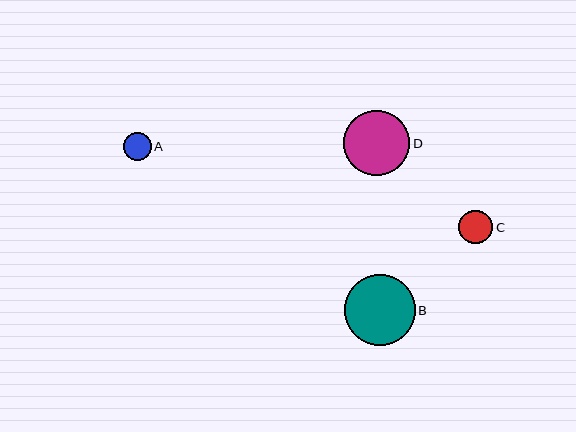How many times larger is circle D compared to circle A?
Circle D is approximately 2.4 times the size of circle A.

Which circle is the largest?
Circle B is the largest with a size of approximately 71 pixels.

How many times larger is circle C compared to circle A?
Circle C is approximately 1.2 times the size of circle A.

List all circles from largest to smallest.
From largest to smallest: B, D, C, A.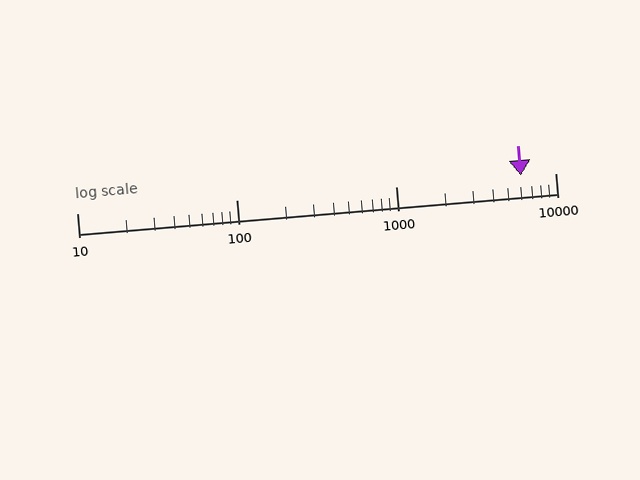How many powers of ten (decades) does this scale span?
The scale spans 3 decades, from 10 to 10000.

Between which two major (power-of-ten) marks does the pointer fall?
The pointer is between 1000 and 10000.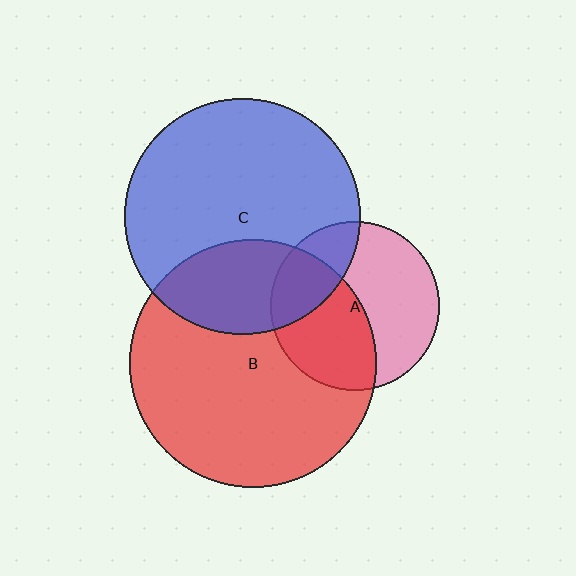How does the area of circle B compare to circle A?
Approximately 2.1 times.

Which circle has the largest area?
Circle B (red).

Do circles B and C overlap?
Yes.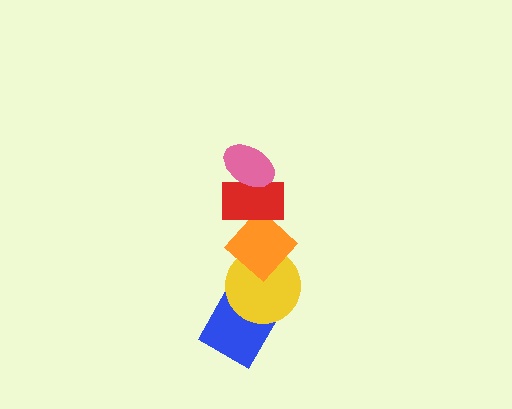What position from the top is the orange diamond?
The orange diamond is 3rd from the top.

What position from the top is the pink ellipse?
The pink ellipse is 1st from the top.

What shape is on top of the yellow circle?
The orange diamond is on top of the yellow circle.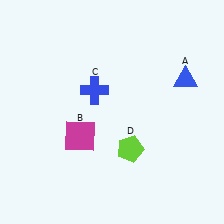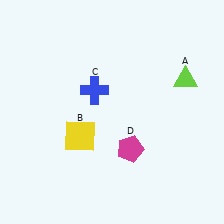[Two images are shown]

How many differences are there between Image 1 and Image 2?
There are 3 differences between the two images.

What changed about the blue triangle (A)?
In Image 1, A is blue. In Image 2, it changed to lime.